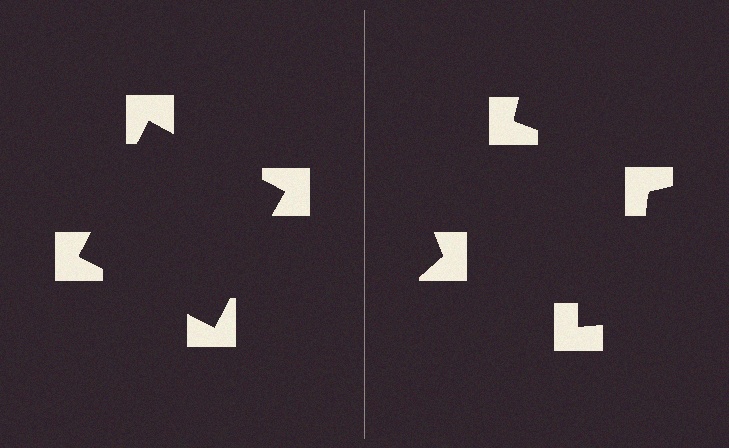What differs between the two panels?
The notched squares are positioned identically on both sides; only the wedge orientations differ. On the left they align to a square; on the right they are misaligned.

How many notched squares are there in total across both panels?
8 — 4 on each side.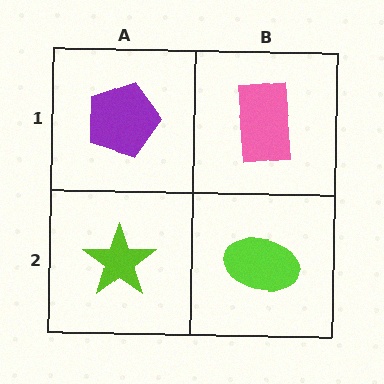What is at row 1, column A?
A purple pentagon.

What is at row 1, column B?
A pink rectangle.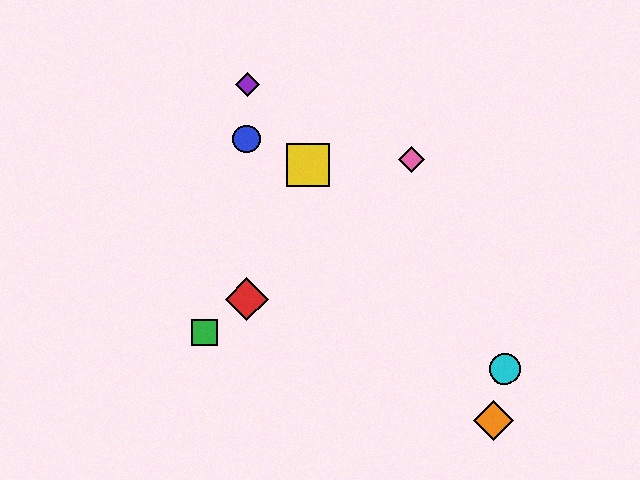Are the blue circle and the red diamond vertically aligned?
Yes, both are at x≈247.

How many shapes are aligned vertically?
3 shapes (the red diamond, the blue circle, the purple diamond) are aligned vertically.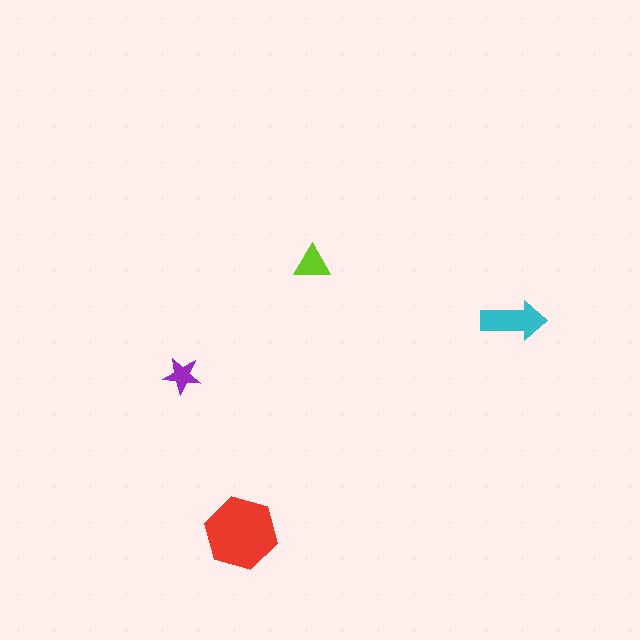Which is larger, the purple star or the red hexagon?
The red hexagon.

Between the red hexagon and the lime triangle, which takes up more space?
The red hexagon.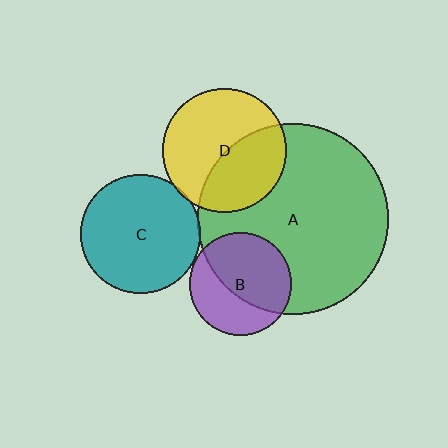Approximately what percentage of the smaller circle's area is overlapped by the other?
Approximately 5%.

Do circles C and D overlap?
Yes.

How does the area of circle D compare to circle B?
Approximately 1.5 times.